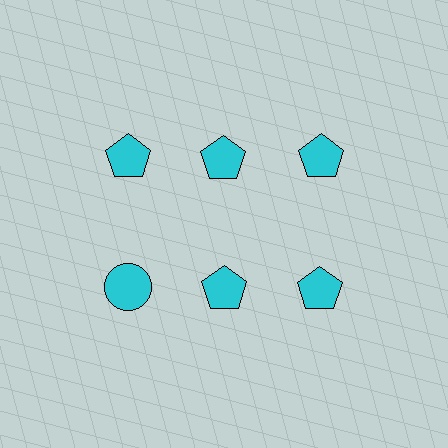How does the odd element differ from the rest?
It has a different shape: circle instead of pentagon.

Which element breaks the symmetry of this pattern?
The cyan circle in the second row, leftmost column breaks the symmetry. All other shapes are cyan pentagons.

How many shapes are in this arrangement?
There are 6 shapes arranged in a grid pattern.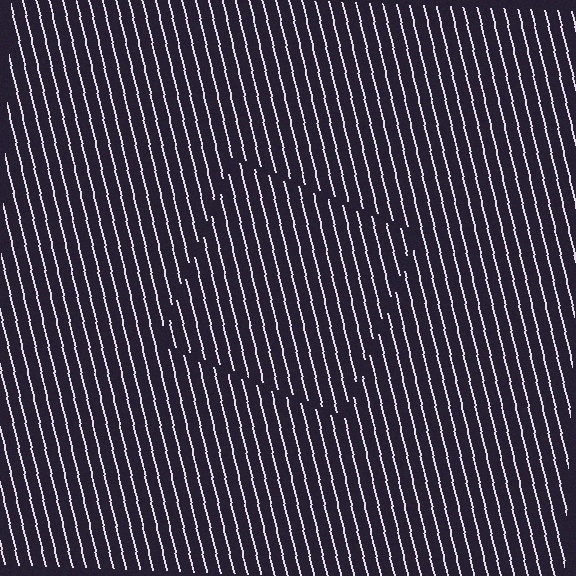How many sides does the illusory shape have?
4 sides — the line-ends trace a square.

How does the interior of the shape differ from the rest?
The interior of the shape contains the same grating, shifted by half a period — the contour is defined by the phase discontinuity where line-ends from the inner and outer gratings abut.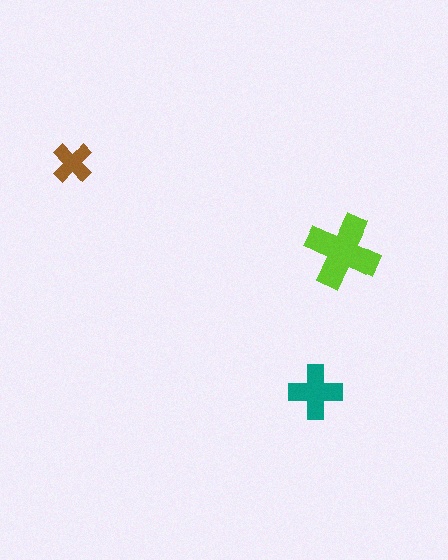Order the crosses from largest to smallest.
the lime one, the teal one, the brown one.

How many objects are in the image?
There are 3 objects in the image.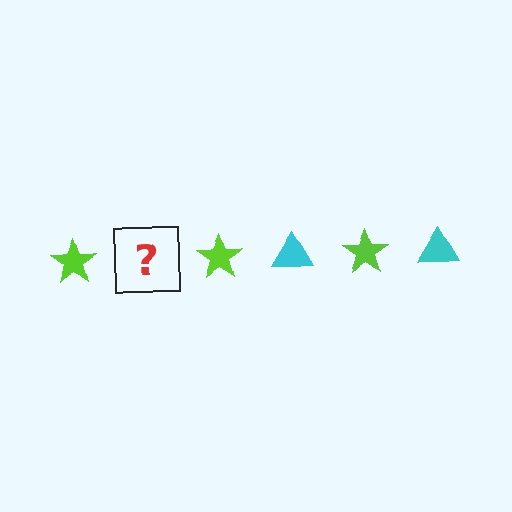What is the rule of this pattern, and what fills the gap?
The rule is that the pattern alternates between lime star and cyan triangle. The gap should be filled with a cyan triangle.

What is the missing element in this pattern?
The missing element is a cyan triangle.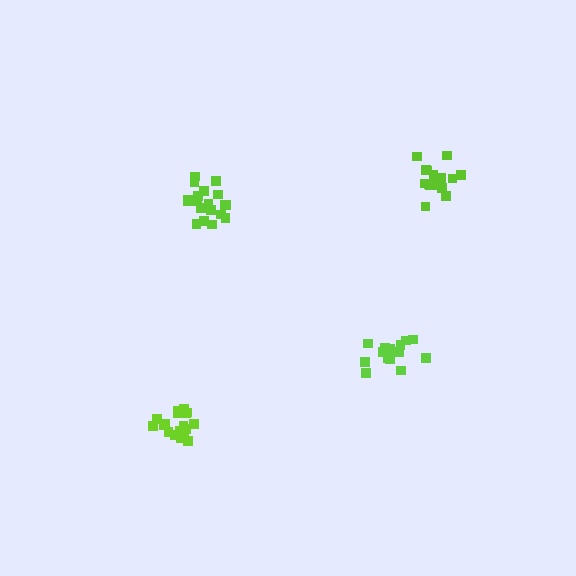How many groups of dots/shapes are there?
There are 4 groups.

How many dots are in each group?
Group 1: 14 dots, Group 2: 20 dots, Group 3: 18 dots, Group 4: 16 dots (68 total).